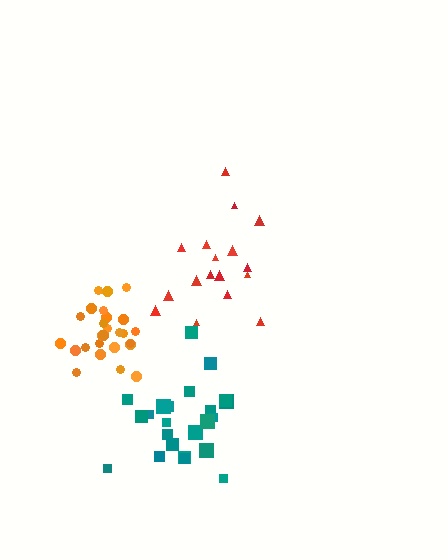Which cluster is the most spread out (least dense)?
Red.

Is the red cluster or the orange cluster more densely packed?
Orange.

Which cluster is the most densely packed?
Orange.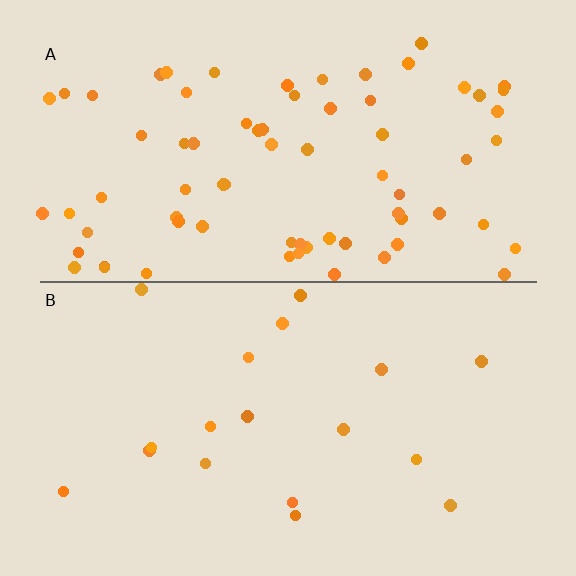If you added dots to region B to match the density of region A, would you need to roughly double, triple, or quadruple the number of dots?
Approximately quadruple.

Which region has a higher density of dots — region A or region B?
A (the top).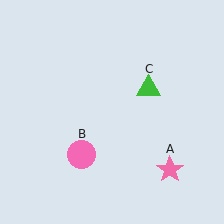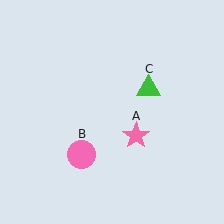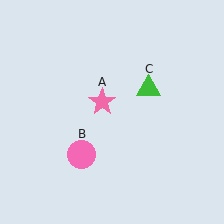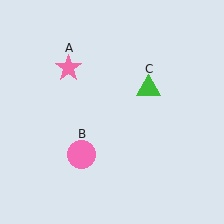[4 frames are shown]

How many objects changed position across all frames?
1 object changed position: pink star (object A).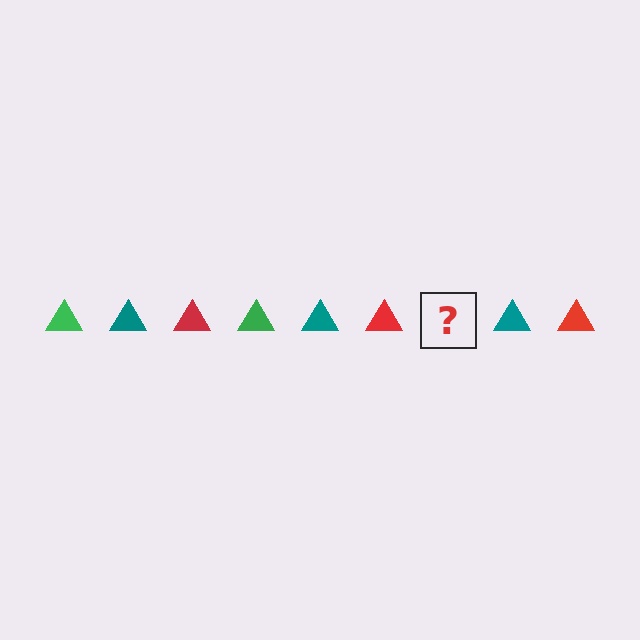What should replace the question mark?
The question mark should be replaced with a green triangle.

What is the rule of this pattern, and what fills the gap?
The rule is that the pattern cycles through green, teal, red triangles. The gap should be filled with a green triangle.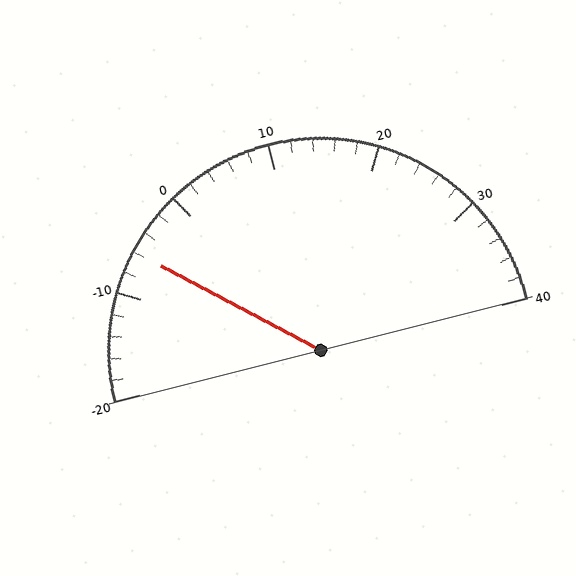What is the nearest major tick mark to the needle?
The nearest major tick mark is -10.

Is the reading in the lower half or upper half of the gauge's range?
The reading is in the lower half of the range (-20 to 40).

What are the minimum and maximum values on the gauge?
The gauge ranges from -20 to 40.